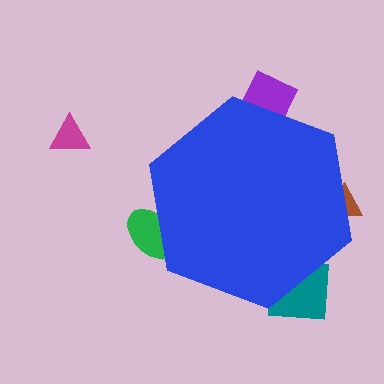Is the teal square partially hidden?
Yes, the teal square is partially hidden behind the blue hexagon.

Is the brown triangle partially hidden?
Yes, the brown triangle is partially hidden behind the blue hexagon.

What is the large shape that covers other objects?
A blue hexagon.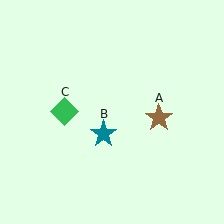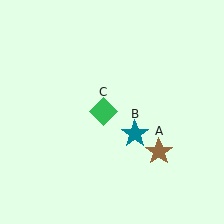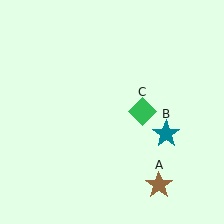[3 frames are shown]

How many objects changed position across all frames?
3 objects changed position: brown star (object A), teal star (object B), green diamond (object C).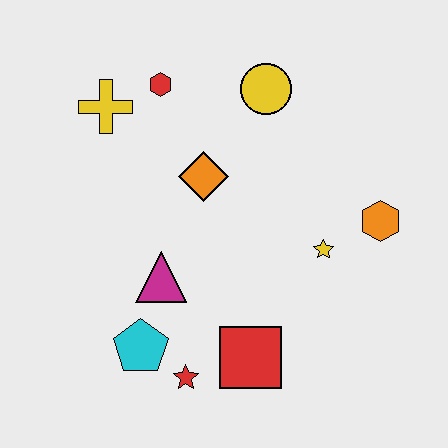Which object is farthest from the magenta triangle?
The orange hexagon is farthest from the magenta triangle.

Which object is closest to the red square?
The red star is closest to the red square.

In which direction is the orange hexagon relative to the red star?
The orange hexagon is to the right of the red star.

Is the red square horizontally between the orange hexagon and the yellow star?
No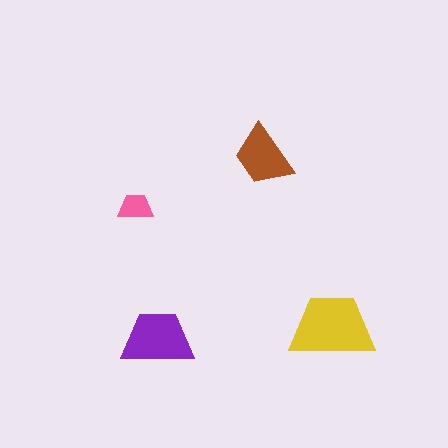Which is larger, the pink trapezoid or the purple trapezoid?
The purple one.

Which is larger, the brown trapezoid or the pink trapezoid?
The brown one.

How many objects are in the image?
There are 4 objects in the image.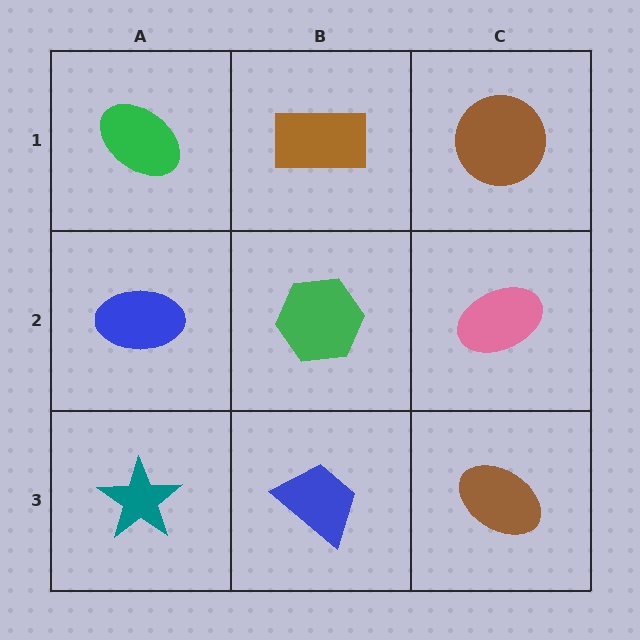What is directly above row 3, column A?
A blue ellipse.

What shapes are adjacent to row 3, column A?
A blue ellipse (row 2, column A), a blue trapezoid (row 3, column B).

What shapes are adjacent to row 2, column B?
A brown rectangle (row 1, column B), a blue trapezoid (row 3, column B), a blue ellipse (row 2, column A), a pink ellipse (row 2, column C).